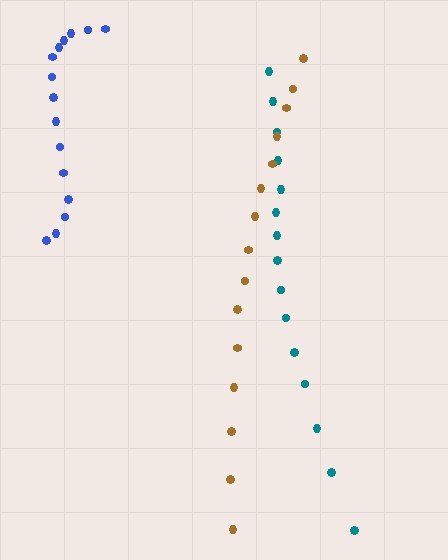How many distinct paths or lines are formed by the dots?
There are 3 distinct paths.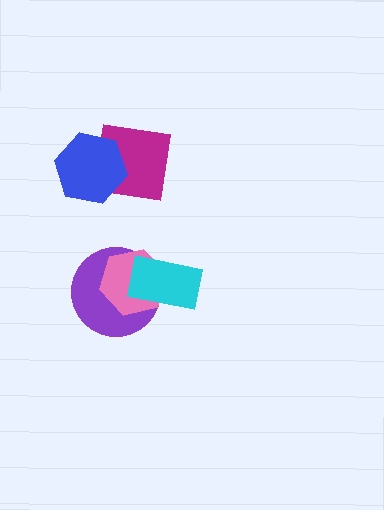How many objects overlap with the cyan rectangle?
2 objects overlap with the cyan rectangle.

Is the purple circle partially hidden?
Yes, it is partially covered by another shape.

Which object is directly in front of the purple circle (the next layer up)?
The pink hexagon is directly in front of the purple circle.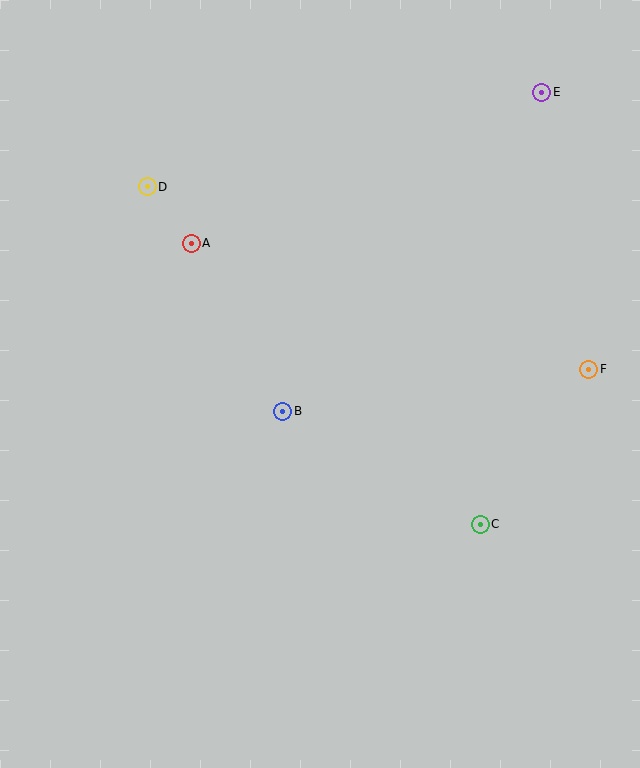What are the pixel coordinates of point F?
Point F is at (589, 369).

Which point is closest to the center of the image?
Point B at (283, 411) is closest to the center.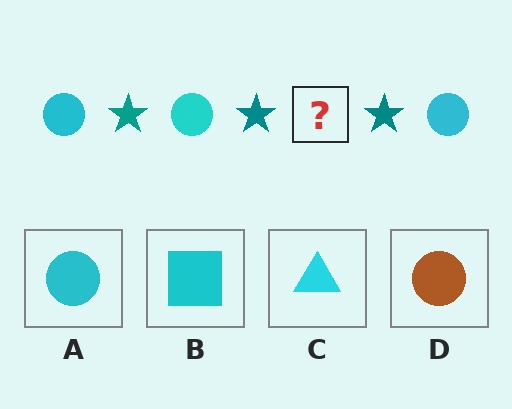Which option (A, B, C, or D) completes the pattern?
A.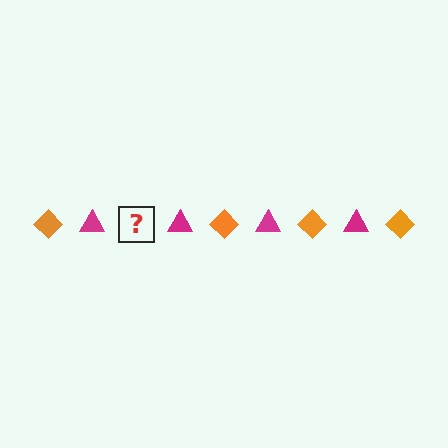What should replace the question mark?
The question mark should be replaced with an orange diamond.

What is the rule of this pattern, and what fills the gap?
The rule is that the pattern alternates between orange diamond and magenta triangle. The gap should be filled with an orange diamond.